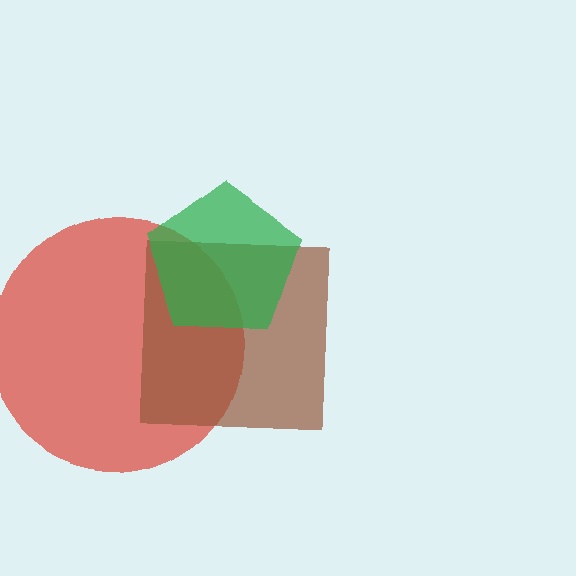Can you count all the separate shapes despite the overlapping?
Yes, there are 3 separate shapes.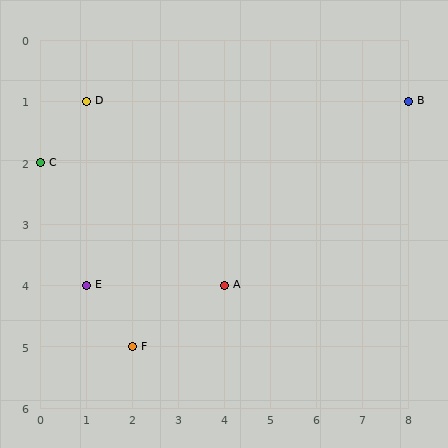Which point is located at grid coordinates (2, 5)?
Point F is at (2, 5).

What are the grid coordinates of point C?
Point C is at grid coordinates (0, 2).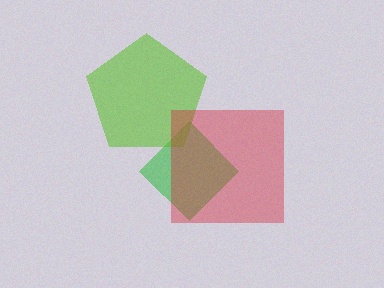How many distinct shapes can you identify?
There are 3 distinct shapes: a green diamond, a lime pentagon, a red square.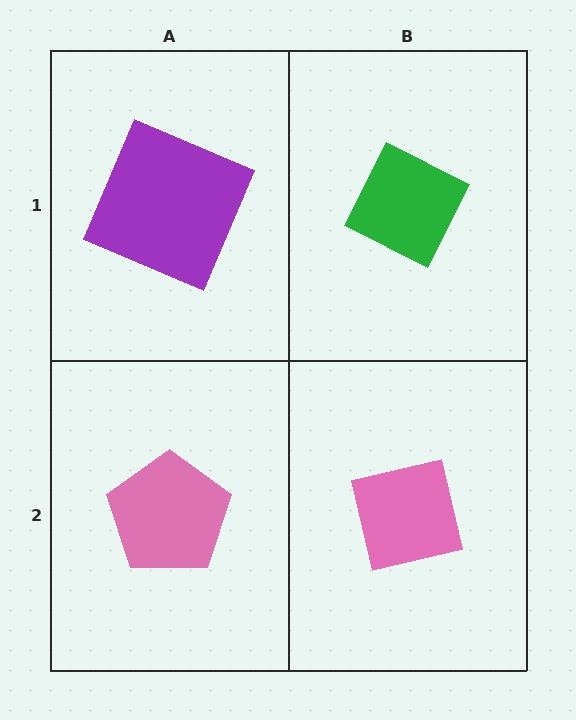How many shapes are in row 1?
2 shapes.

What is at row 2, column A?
A pink pentagon.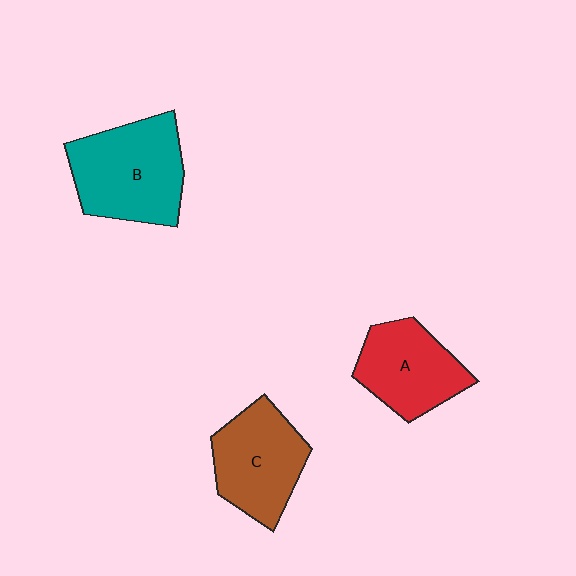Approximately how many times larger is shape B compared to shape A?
Approximately 1.3 times.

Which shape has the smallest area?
Shape A (red).